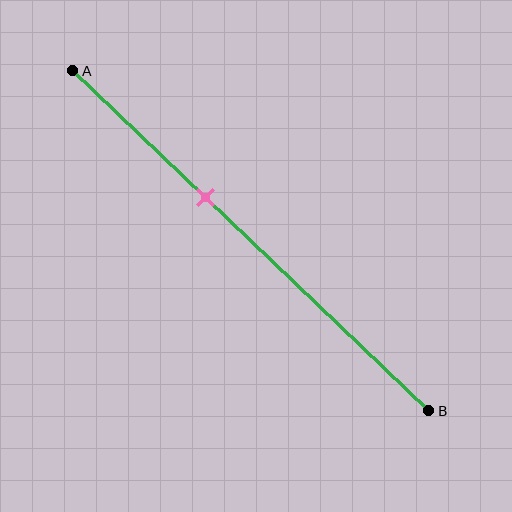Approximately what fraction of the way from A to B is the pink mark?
The pink mark is approximately 35% of the way from A to B.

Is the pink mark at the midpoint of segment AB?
No, the mark is at about 35% from A, not at the 50% midpoint.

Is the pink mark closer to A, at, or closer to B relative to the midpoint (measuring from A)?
The pink mark is closer to point A than the midpoint of segment AB.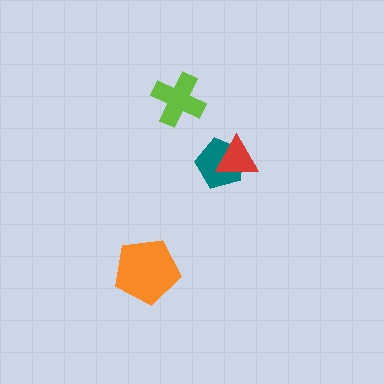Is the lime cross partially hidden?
No, no other shape covers it.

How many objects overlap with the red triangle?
1 object overlaps with the red triangle.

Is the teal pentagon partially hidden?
Yes, it is partially covered by another shape.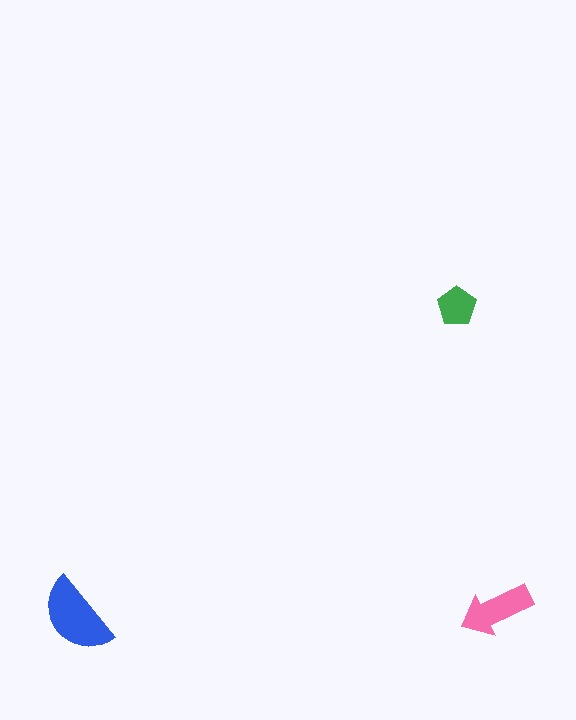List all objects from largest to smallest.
The blue semicircle, the pink arrow, the green pentagon.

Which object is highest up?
The green pentagon is topmost.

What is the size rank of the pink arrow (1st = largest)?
2nd.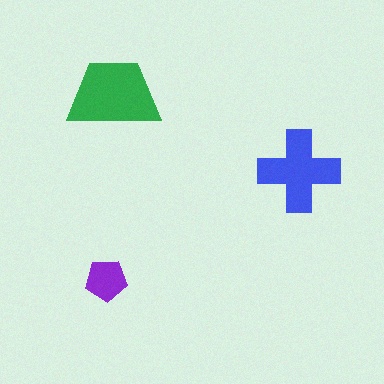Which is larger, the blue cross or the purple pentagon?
The blue cross.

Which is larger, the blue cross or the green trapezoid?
The green trapezoid.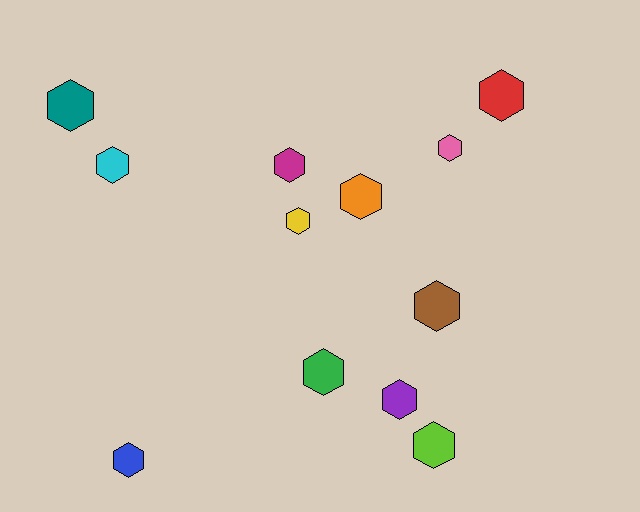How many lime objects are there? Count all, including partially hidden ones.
There is 1 lime object.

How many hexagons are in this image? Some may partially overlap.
There are 12 hexagons.